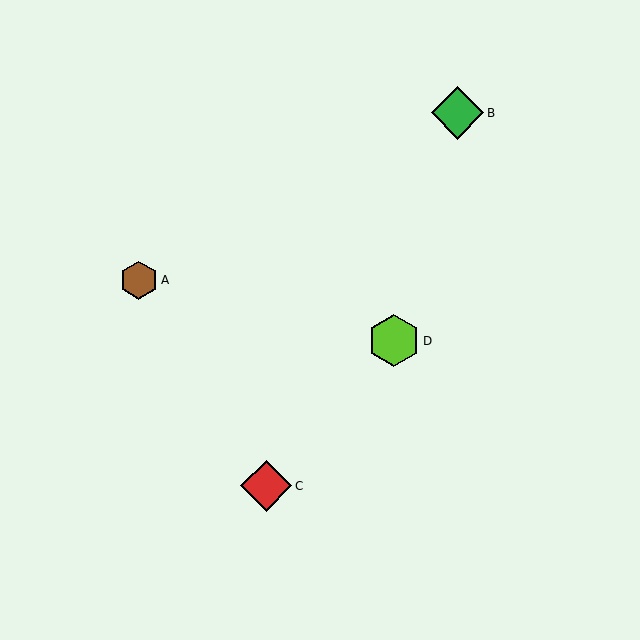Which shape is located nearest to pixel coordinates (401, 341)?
The lime hexagon (labeled D) at (394, 341) is nearest to that location.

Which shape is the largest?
The green diamond (labeled B) is the largest.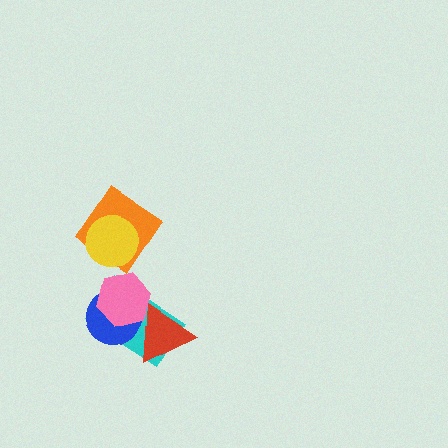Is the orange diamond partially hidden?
Yes, it is partially covered by another shape.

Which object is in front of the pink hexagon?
The red triangle is in front of the pink hexagon.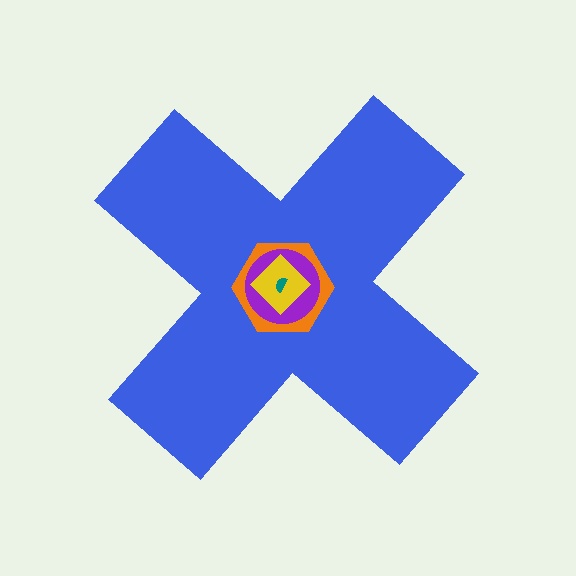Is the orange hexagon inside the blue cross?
Yes.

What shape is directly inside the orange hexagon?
The purple circle.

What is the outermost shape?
The blue cross.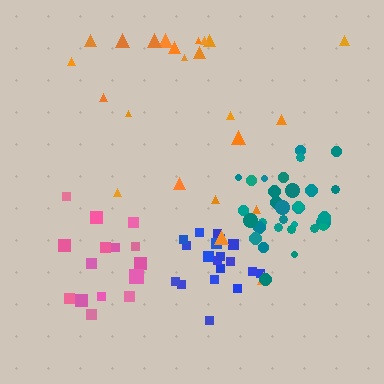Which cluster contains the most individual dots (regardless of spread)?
Teal (32).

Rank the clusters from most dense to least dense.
blue, teal, pink, orange.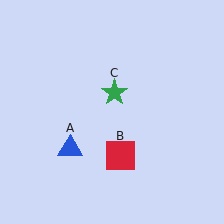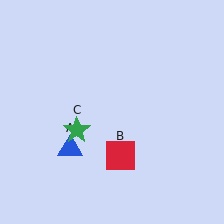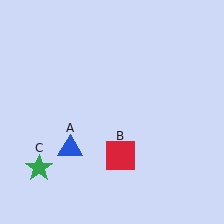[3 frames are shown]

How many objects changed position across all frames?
1 object changed position: green star (object C).